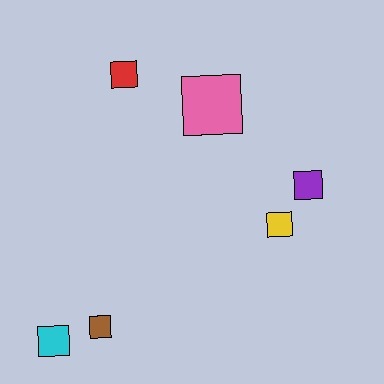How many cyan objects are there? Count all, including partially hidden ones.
There is 1 cyan object.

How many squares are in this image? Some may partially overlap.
There are 6 squares.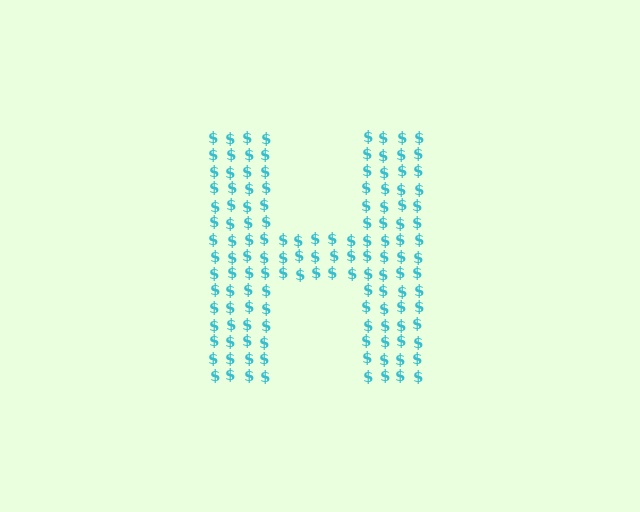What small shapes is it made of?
It is made of small dollar signs.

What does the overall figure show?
The overall figure shows the letter H.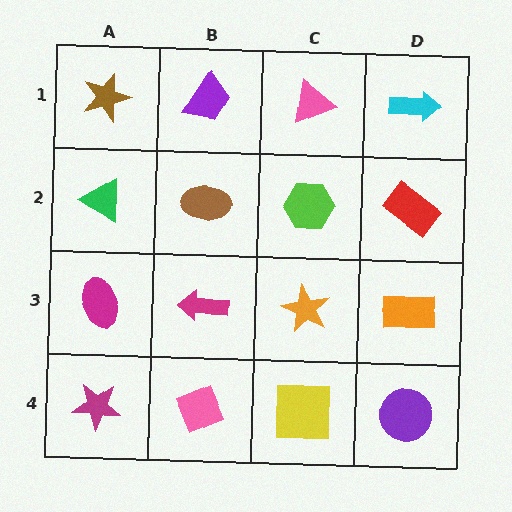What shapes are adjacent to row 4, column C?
An orange star (row 3, column C), a pink diamond (row 4, column B), a purple circle (row 4, column D).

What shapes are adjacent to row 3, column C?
A lime hexagon (row 2, column C), a yellow square (row 4, column C), a magenta arrow (row 3, column B), an orange rectangle (row 3, column D).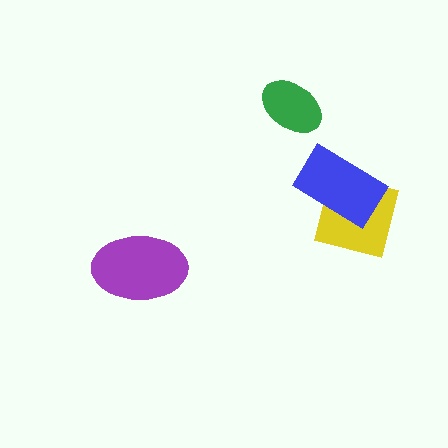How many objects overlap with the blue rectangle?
1 object overlaps with the blue rectangle.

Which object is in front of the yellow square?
The blue rectangle is in front of the yellow square.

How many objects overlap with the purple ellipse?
0 objects overlap with the purple ellipse.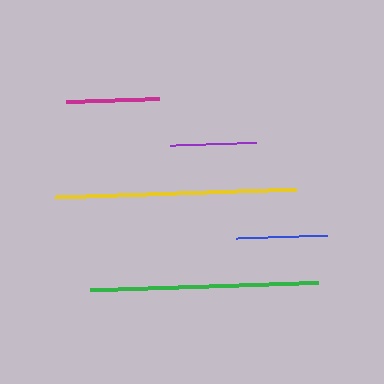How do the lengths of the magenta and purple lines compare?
The magenta and purple lines are approximately the same length.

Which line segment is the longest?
The yellow line is the longest at approximately 241 pixels.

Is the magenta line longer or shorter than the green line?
The green line is longer than the magenta line.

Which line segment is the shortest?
The purple line is the shortest at approximately 86 pixels.